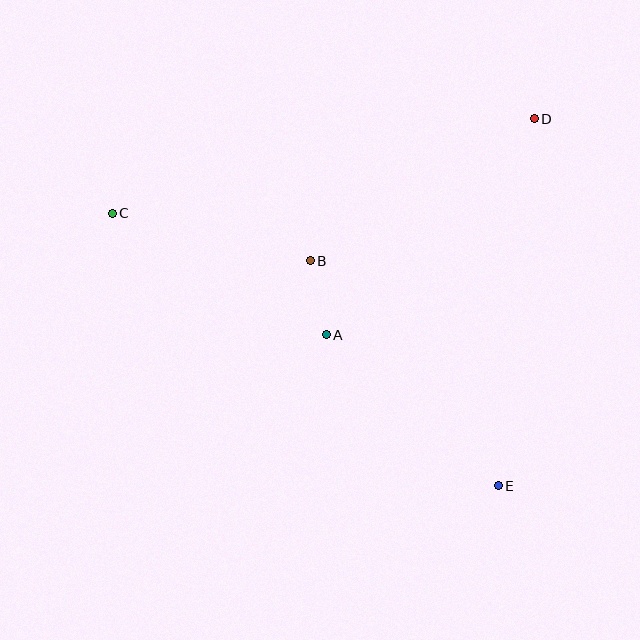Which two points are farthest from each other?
Points C and E are farthest from each other.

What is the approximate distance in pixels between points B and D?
The distance between B and D is approximately 265 pixels.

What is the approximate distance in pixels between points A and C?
The distance between A and C is approximately 246 pixels.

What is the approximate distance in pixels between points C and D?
The distance between C and D is approximately 433 pixels.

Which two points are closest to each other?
Points A and B are closest to each other.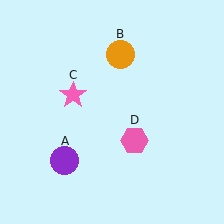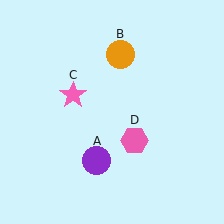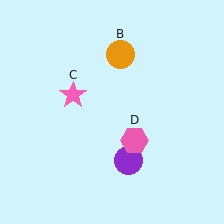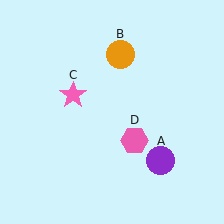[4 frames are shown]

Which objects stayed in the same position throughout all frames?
Orange circle (object B) and pink star (object C) and pink hexagon (object D) remained stationary.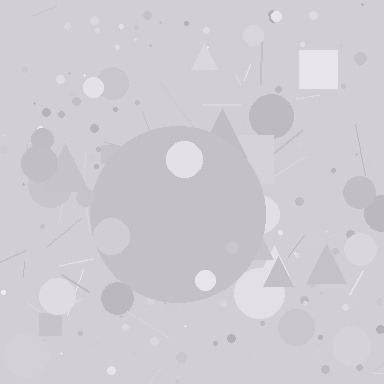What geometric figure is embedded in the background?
A circle is embedded in the background.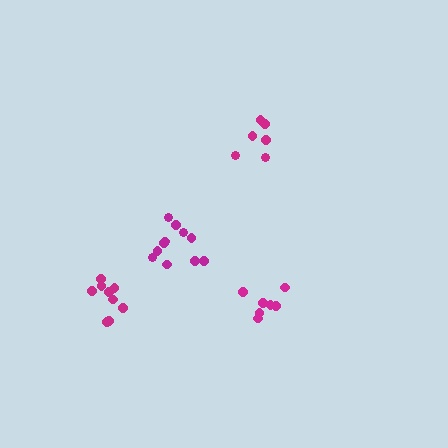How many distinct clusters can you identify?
There are 4 distinct clusters.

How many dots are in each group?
Group 1: 9 dots, Group 2: 7 dots, Group 3: 6 dots, Group 4: 11 dots (33 total).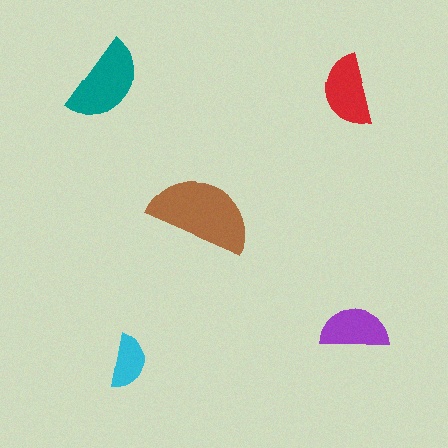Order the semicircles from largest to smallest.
the brown one, the teal one, the red one, the purple one, the cyan one.